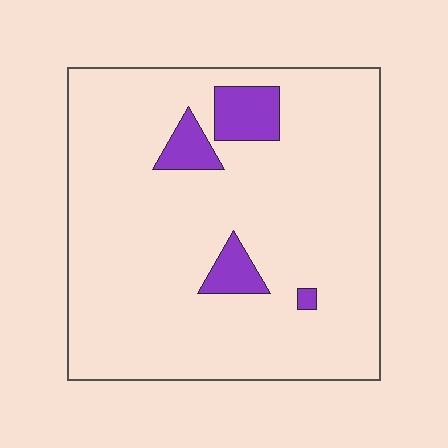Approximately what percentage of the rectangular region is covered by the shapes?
Approximately 10%.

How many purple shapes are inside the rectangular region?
4.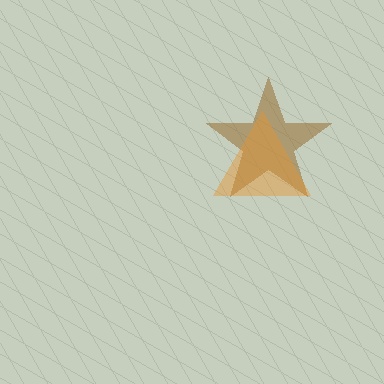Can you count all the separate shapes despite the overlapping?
Yes, there are 2 separate shapes.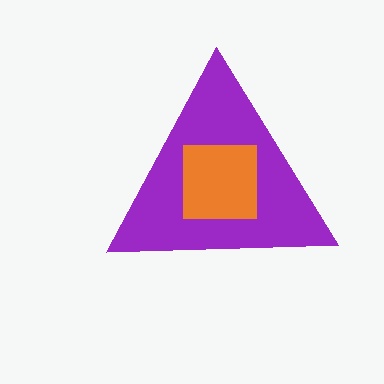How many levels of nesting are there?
2.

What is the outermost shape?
The purple triangle.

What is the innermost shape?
The orange square.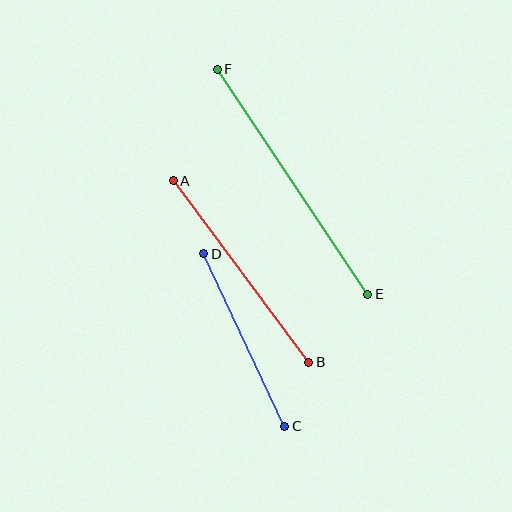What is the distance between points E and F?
The distance is approximately 271 pixels.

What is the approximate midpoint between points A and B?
The midpoint is at approximately (241, 271) pixels.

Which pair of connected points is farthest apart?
Points E and F are farthest apart.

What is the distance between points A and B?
The distance is approximately 226 pixels.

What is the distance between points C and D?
The distance is approximately 190 pixels.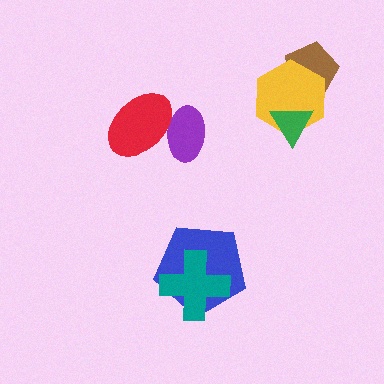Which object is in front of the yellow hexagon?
The green triangle is in front of the yellow hexagon.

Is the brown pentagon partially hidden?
Yes, it is partially covered by another shape.